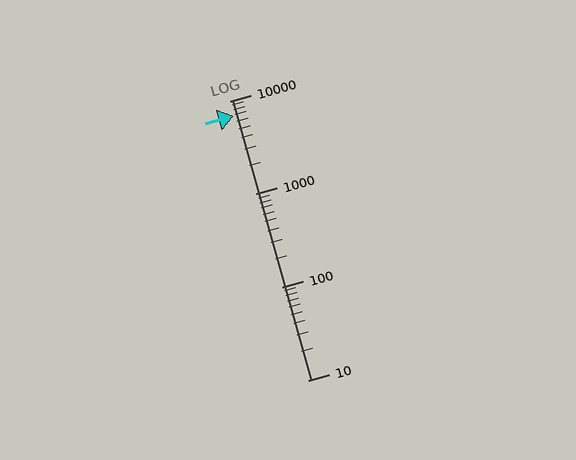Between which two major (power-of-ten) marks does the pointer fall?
The pointer is between 1000 and 10000.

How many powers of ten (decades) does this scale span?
The scale spans 3 decades, from 10 to 10000.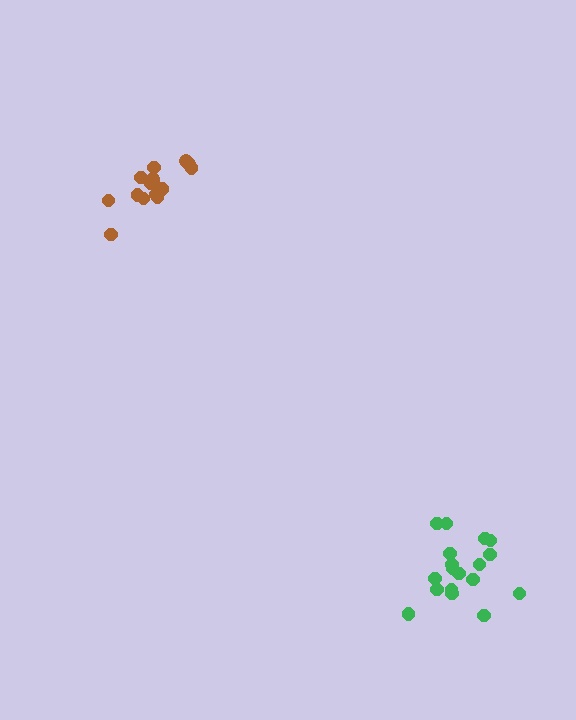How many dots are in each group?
Group 1: 15 dots, Group 2: 18 dots (33 total).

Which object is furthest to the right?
The green cluster is rightmost.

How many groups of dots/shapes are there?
There are 2 groups.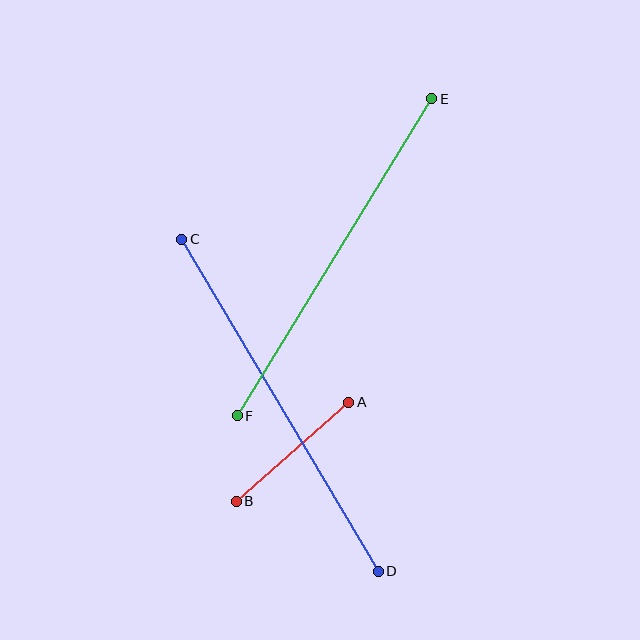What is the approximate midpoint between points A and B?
The midpoint is at approximately (292, 452) pixels.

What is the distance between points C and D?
The distance is approximately 385 pixels.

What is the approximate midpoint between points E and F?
The midpoint is at approximately (334, 257) pixels.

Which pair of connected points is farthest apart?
Points C and D are farthest apart.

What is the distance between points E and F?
The distance is approximately 372 pixels.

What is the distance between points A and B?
The distance is approximately 150 pixels.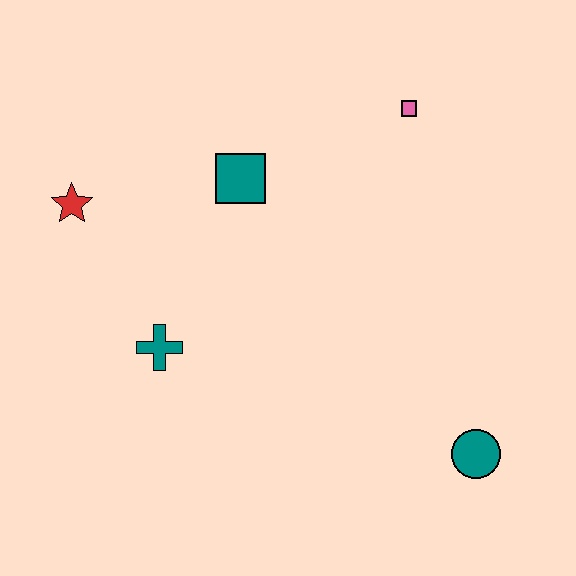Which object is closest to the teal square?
The red star is closest to the teal square.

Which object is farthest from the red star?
The teal circle is farthest from the red star.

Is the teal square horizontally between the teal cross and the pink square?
Yes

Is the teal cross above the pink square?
No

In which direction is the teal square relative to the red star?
The teal square is to the right of the red star.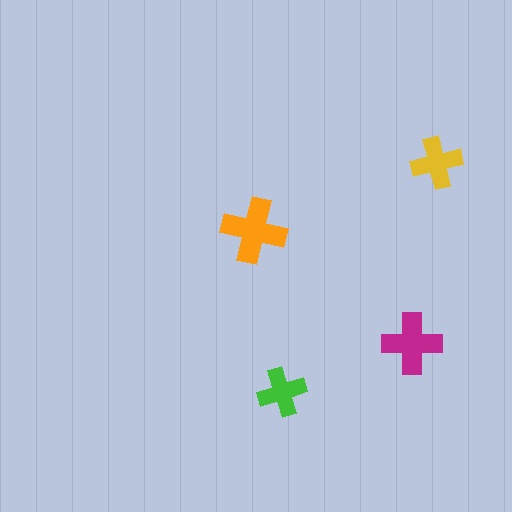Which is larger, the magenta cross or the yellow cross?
The magenta one.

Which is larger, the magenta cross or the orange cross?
The orange one.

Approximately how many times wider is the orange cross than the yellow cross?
About 1.5 times wider.